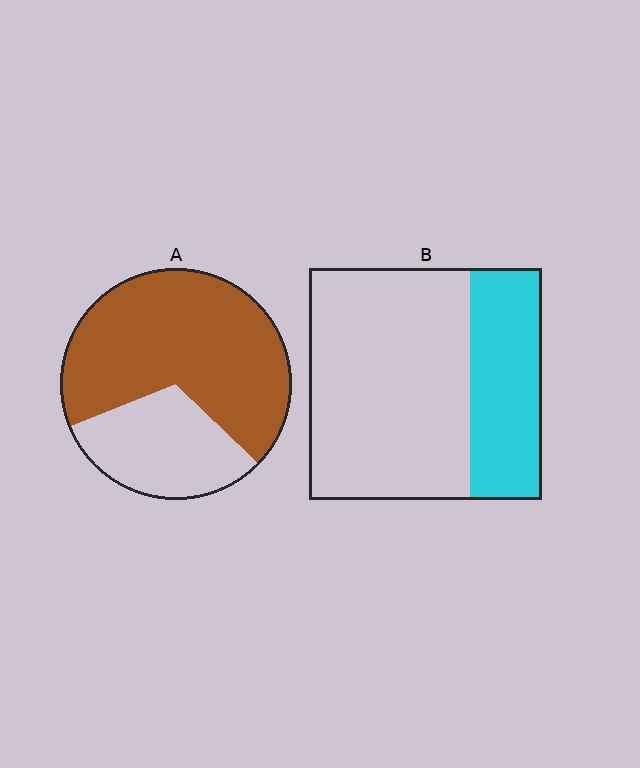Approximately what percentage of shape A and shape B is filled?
A is approximately 70% and B is approximately 30%.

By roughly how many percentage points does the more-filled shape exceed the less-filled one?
By roughly 35 percentage points (A over B).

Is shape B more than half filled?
No.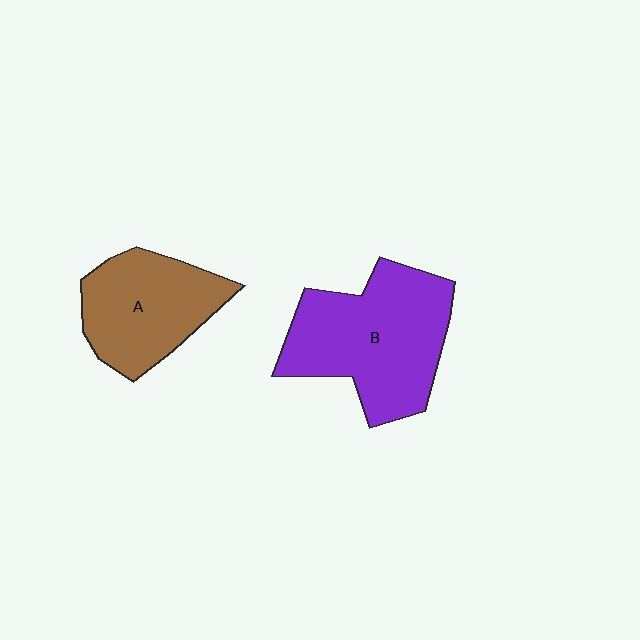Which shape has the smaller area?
Shape A (brown).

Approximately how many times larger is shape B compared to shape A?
Approximately 1.4 times.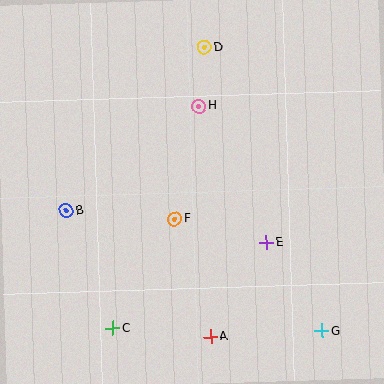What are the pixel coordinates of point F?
Point F is at (174, 219).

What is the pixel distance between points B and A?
The distance between B and A is 191 pixels.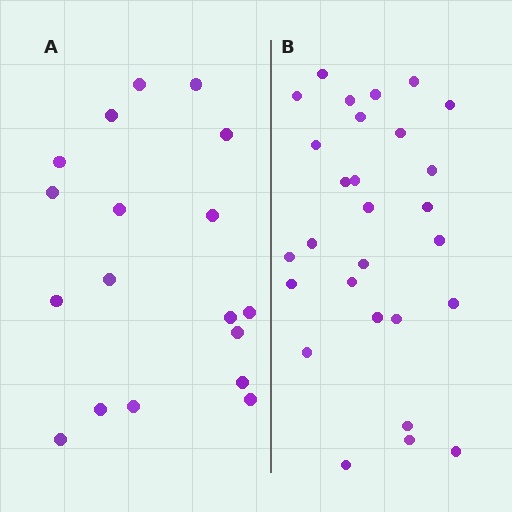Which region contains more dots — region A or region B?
Region B (the right region) has more dots.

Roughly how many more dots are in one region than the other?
Region B has roughly 10 or so more dots than region A.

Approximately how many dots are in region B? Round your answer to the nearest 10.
About 30 dots. (The exact count is 28, which rounds to 30.)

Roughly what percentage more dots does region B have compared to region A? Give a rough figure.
About 55% more.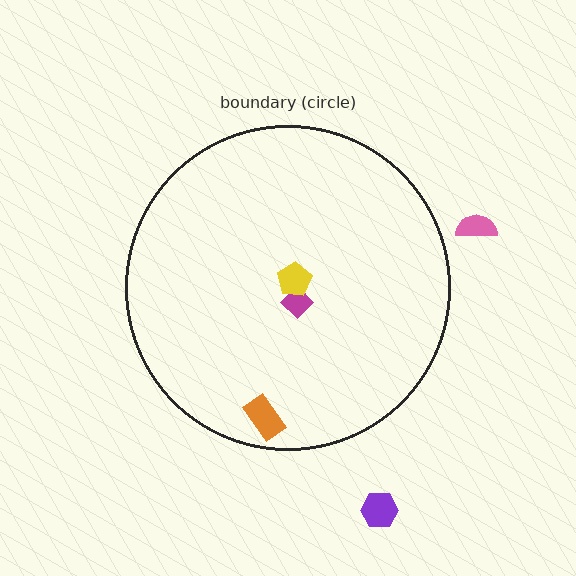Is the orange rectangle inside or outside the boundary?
Inside.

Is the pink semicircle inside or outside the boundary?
Outside.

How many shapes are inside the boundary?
3 inside, 2 outside.